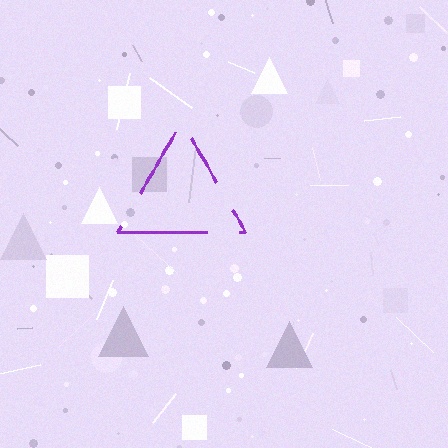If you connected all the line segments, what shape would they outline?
They would outline a triangle.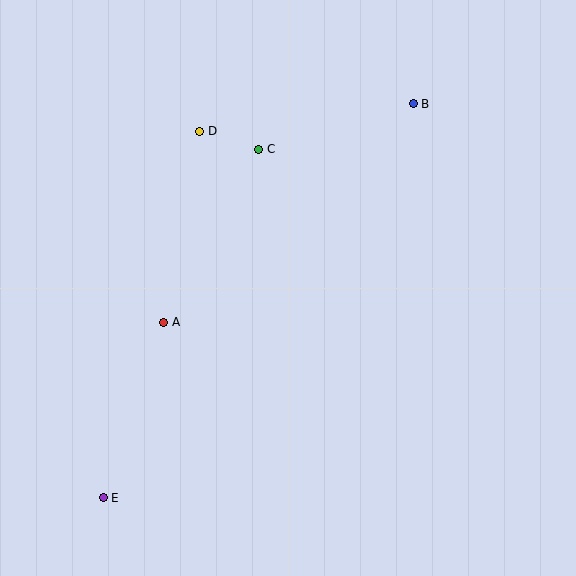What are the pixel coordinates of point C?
Point C is at (259, 149).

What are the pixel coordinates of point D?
Point D is at (200, 131).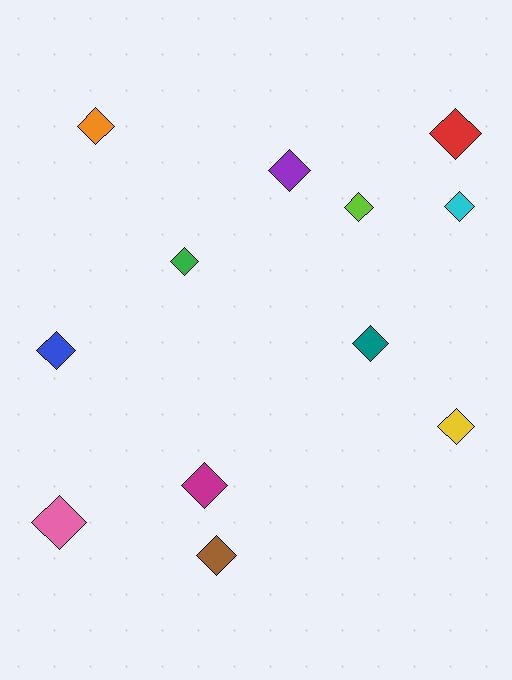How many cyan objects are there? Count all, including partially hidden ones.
There is 1 cyan object.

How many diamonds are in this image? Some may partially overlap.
There are 12 diamonds.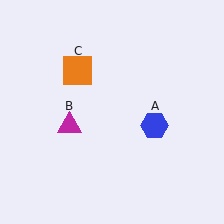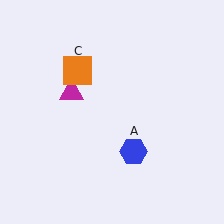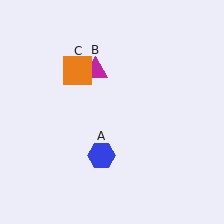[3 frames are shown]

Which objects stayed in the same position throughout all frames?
Orange square (object C) remained stationary.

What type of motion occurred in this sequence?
The blue hexagon (object A), magenta triangle (object B) rotated clockwise around the center of the scene.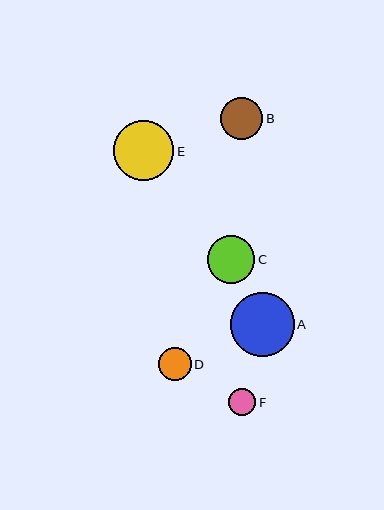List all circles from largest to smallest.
From largest to smallest: A, E, C, B, D, F.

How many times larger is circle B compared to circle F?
Circle B is approximately 1.6 times the size of circle F.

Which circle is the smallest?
Circle F is the smallest with a size of approximately 27 pixels.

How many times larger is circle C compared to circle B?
Circle C is approximately 1.1 times the size of circle B.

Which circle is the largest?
Circle A is the largest with a size of approximately 64 pixels.